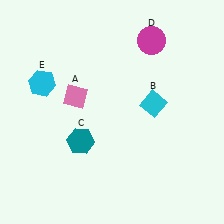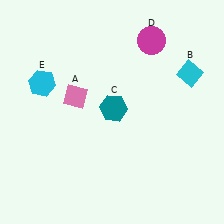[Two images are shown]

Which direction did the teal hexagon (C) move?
The teal hexagon (C) moved right.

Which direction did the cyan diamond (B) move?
The cyan diamond (B) moved right.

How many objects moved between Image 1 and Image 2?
2 objects moved between the two images.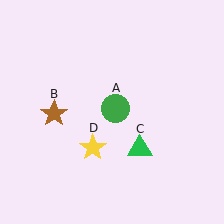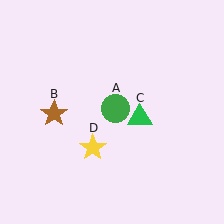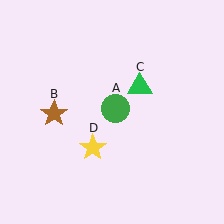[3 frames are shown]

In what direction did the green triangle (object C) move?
The green triangle (object C) moved up.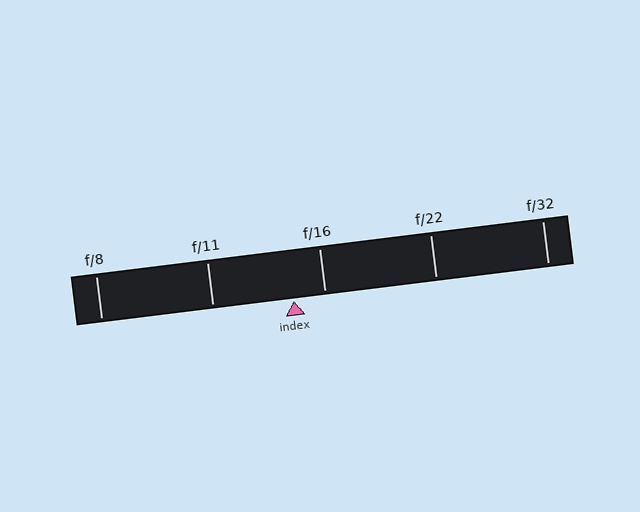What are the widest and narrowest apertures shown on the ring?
The widest aperture shown is f/8 and the narrowest is f/32.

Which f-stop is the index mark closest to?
The index mark is closest to f/16.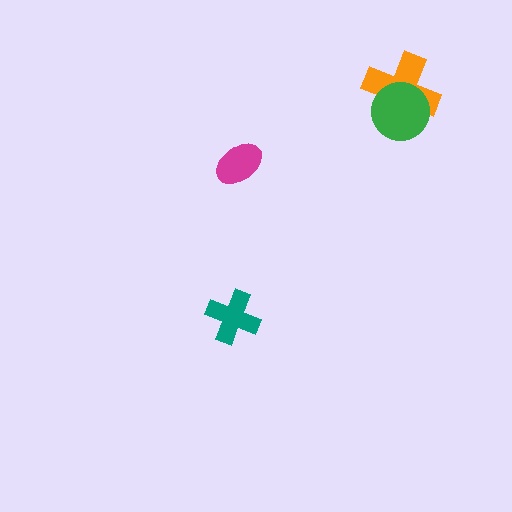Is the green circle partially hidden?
No, no other shape covers it.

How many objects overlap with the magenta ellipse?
0 objects overlap with the magenta ellipse.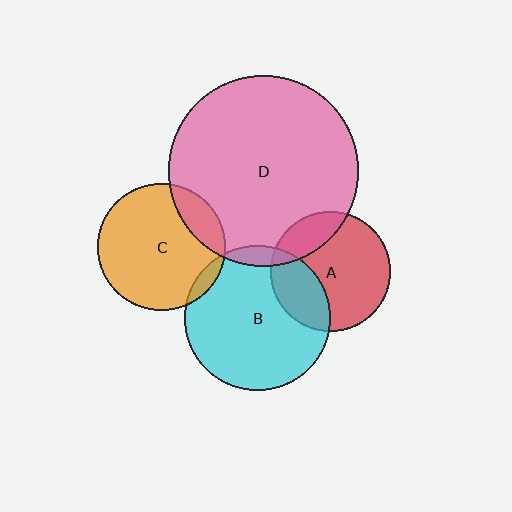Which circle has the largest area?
Circle D (pink).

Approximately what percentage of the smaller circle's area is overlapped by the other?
Approximately 5%.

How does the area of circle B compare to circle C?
Approximately 1.3 times.